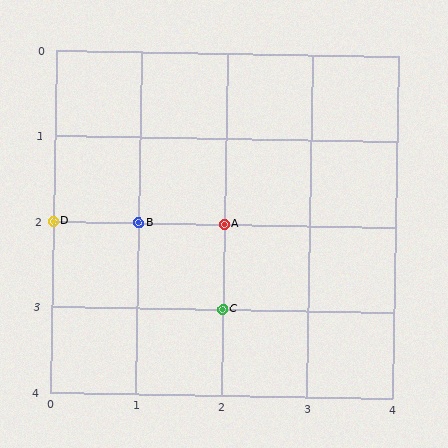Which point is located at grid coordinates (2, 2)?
Point A is at (2, 2).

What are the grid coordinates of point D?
Point D is at grid coordinates (0, 2).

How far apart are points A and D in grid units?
Points A and D are 2 columns apart.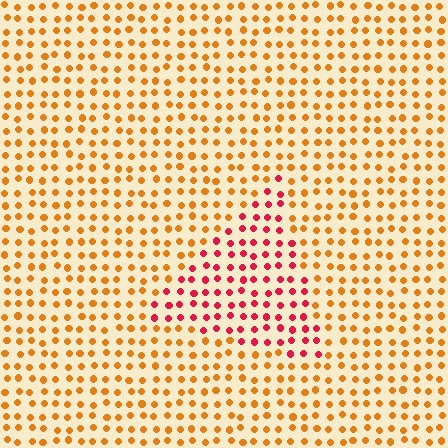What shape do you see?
I see a triangle.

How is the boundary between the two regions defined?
The boundary is defined purely by a slight shift in hue (about 45 degrees). Spacing, size, and orientation are identical on both sides.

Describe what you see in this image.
The image is filled with small orange elements in a uniform arrangement. A triangle-shaped region is visible where the elements are tinted to a slightly different hue, forming a subtle color boundary.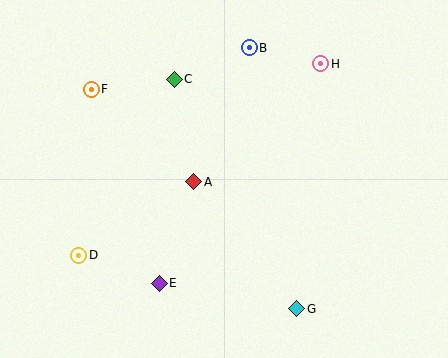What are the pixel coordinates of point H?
Point H is at (321, 64).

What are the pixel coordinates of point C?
Point C is at (174, 79).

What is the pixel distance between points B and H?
The distance between B and H is 73 pixels.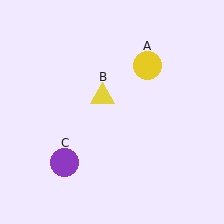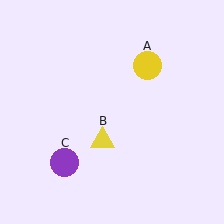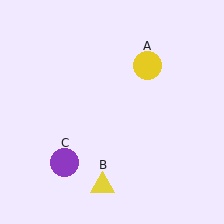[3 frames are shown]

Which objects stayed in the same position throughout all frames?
Yellow circle (object A) and purple circle (object C) remained stationary.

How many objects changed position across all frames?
1 object changed position: yellow triangle (object B).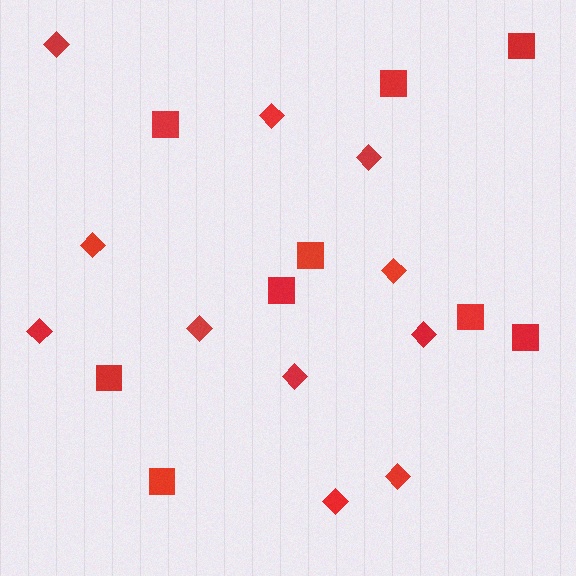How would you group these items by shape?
There are 2 groups: one group of squares (9) and one group of diamonds (11).